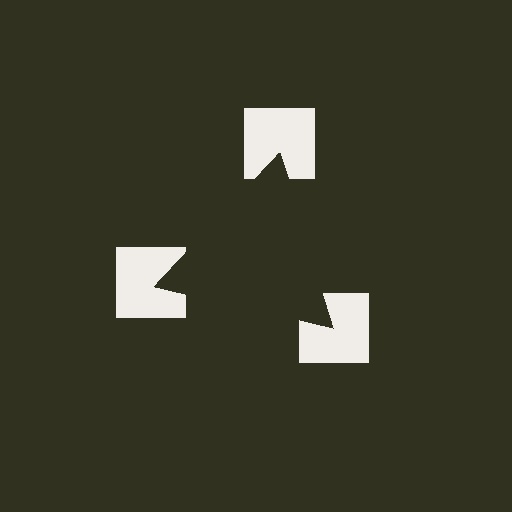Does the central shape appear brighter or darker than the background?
It typically appears slightly darker than the background, even though no actual brightness change is drawn.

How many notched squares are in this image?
There are 3 — one at each vertex of the illusory triangle.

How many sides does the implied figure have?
3 sides.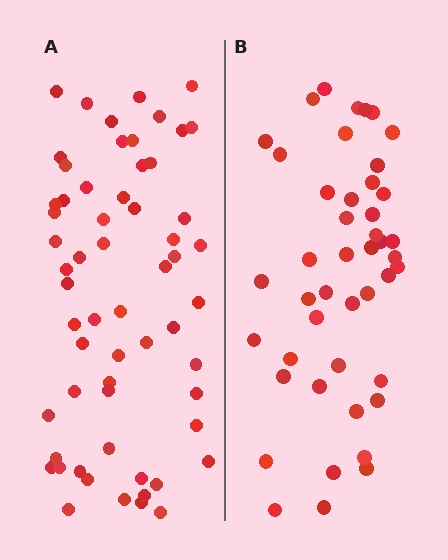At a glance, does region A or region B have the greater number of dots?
Region A (the left region) has more dots.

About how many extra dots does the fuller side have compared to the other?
Region A has approximately 15 more dots than region B.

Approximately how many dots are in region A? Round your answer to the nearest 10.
About 60 dots.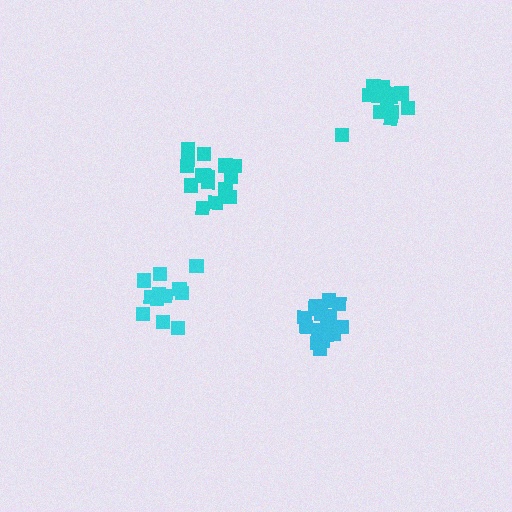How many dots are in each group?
Group 1: 16 dots, Group 2: 14 dots, Group 3: 17 dots, Group 4: 12 dots (59 total).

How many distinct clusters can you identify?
There are 4 distinct clusters.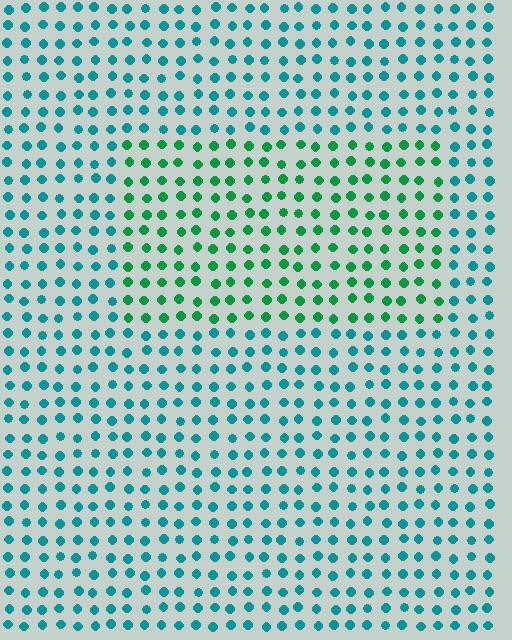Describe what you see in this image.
The image is filled with small teal elements in a uniform arrangement. A rectangle-shaped region is visible where the elements are tinted to a slightly different hue, forming a subtle color boundary.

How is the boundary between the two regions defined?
The boundary is defined purely by a slight shift in hue (about 39 degrees). Spacing, size, and orientation are identical on both sides.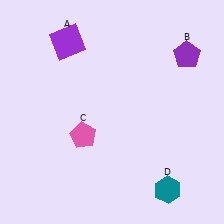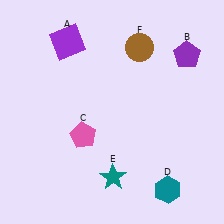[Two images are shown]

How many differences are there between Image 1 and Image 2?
There are 2 differences between the two images.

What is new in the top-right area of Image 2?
A brown circle (F) was added in the top-right area of Image 2.